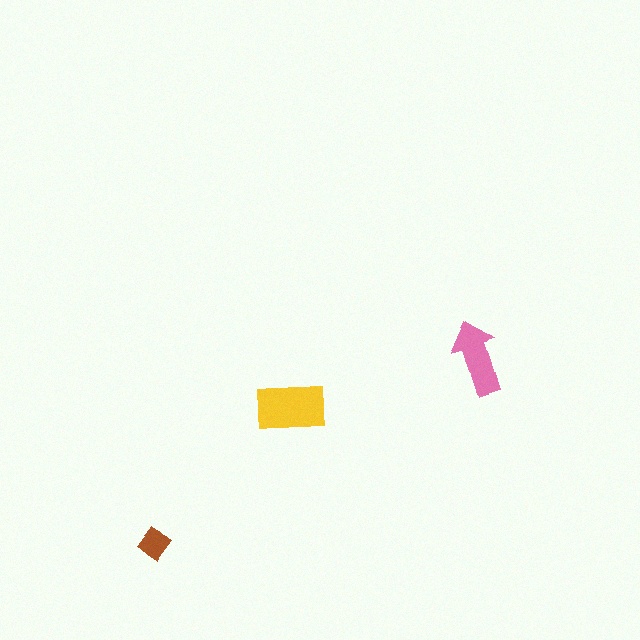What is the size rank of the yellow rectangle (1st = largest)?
1st.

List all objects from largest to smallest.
The yellow rectangle, the pink arrow, the brown diamond.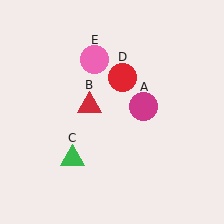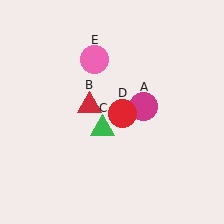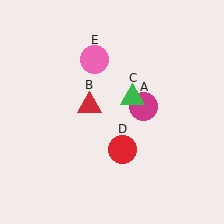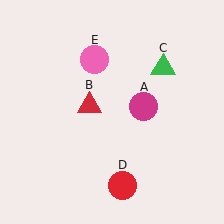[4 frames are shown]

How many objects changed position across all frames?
2 objects changed position: green triangle (object C), red circle (object D).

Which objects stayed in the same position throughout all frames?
Magenta circle (object A) and red triangle (object B) and pink circle (object E) remained stationary.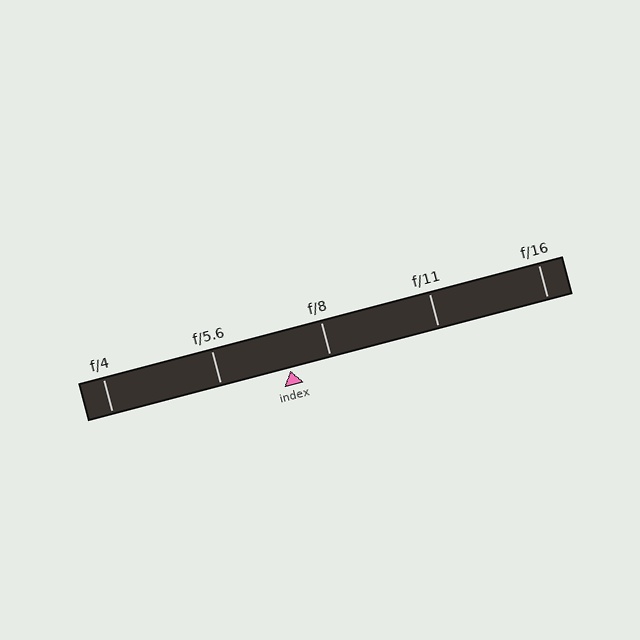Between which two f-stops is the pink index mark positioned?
The index mark is between f/5.6 and f/8.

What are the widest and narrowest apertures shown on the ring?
The widest aperture shown is f/4 and the narrowest is f/16.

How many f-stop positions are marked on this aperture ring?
There are 5 f-stop positions marked.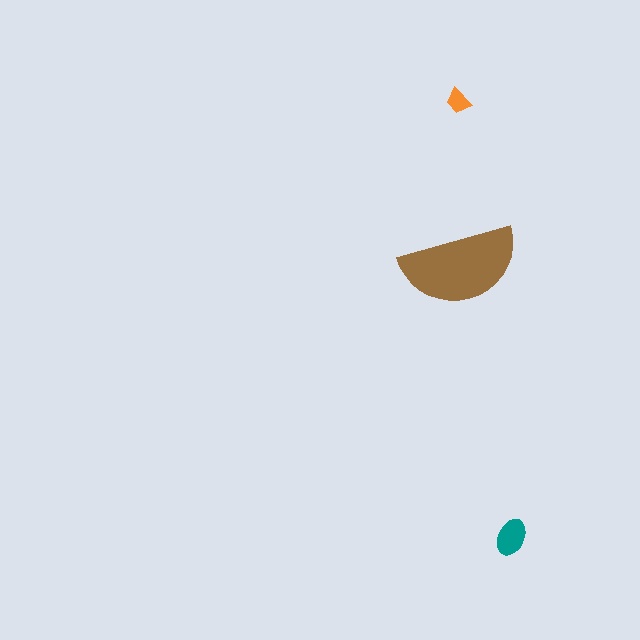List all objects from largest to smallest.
The brown semicircle, the teal ellipse, the orange trapezoid.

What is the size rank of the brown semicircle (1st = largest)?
1st.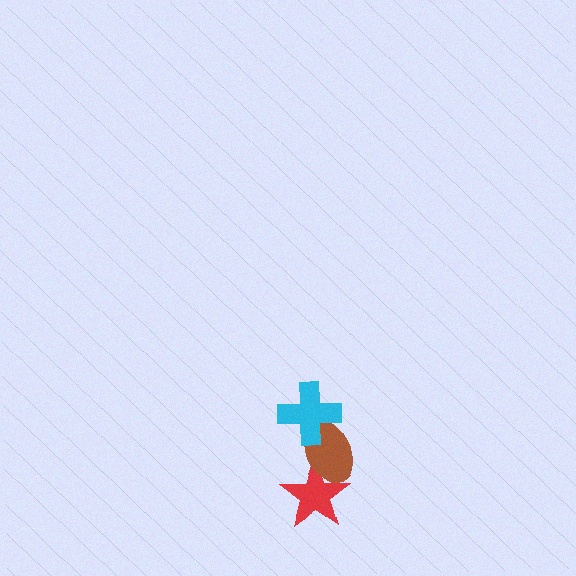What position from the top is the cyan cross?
The cyan cross is 1st from the top.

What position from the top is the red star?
The red star is 3rd from the top.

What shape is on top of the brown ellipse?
The cyan cross is on top of the brown ellipse.